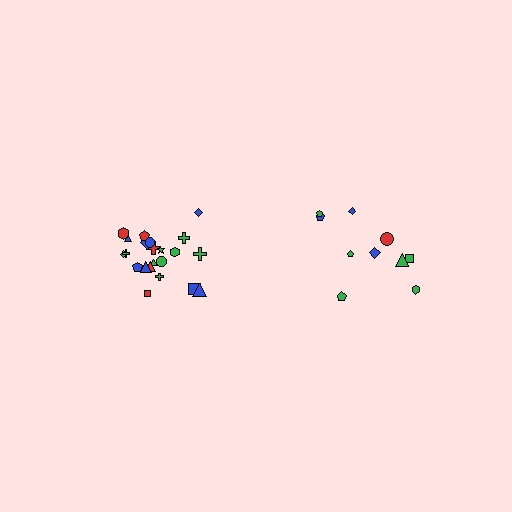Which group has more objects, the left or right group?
The left group.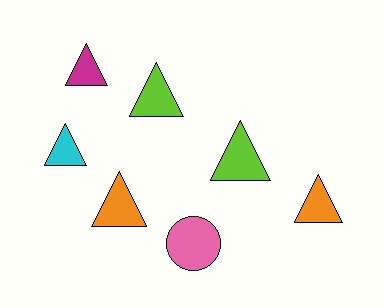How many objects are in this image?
There are 7 objects.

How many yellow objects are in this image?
There are no yellow objects.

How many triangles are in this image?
There are 6 triangles.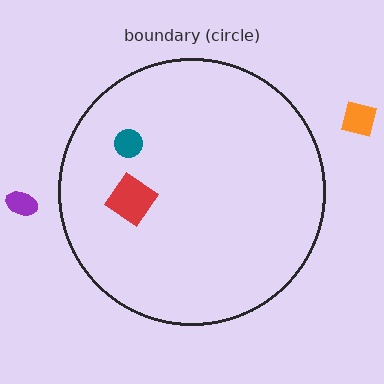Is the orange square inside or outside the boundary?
Outside.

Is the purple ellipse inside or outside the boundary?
Outside.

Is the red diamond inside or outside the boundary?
Inside.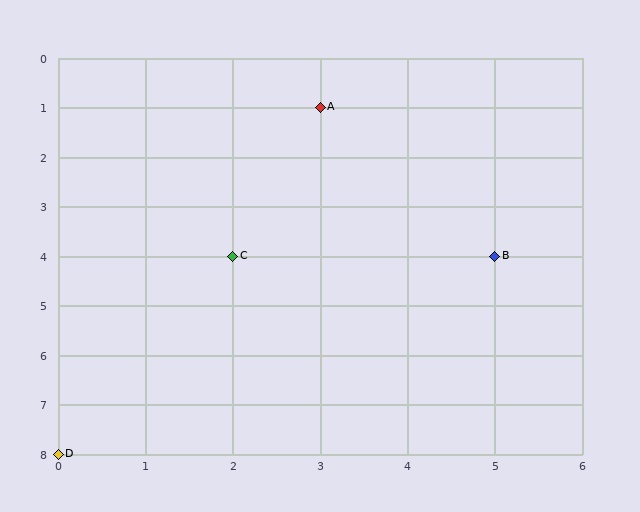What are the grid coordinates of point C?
Point C is at grid coordinates (2, 4).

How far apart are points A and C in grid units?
Points A and C are 1 column and 3 rows apart (about 3.2 grid units diagonally).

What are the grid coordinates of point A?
Point A is at grid coordinates (3, 1).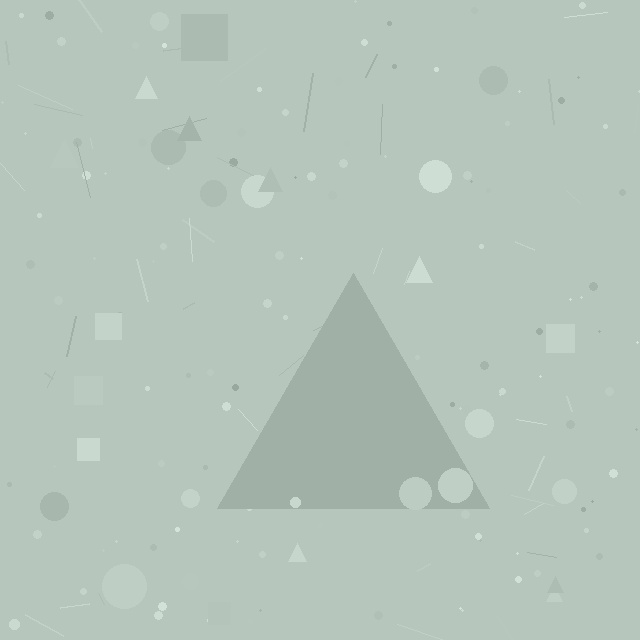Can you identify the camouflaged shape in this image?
The camouflaged shape is a triangle.